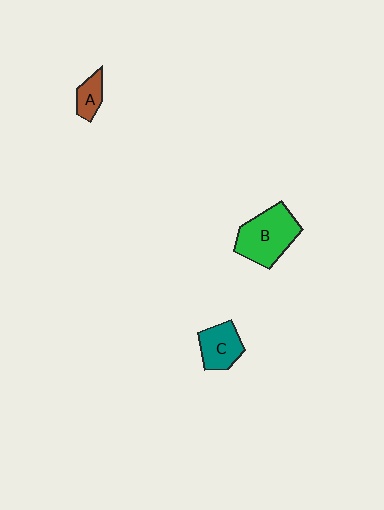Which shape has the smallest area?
Shape A (brown).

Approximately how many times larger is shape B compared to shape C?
Approximately 1.6 times.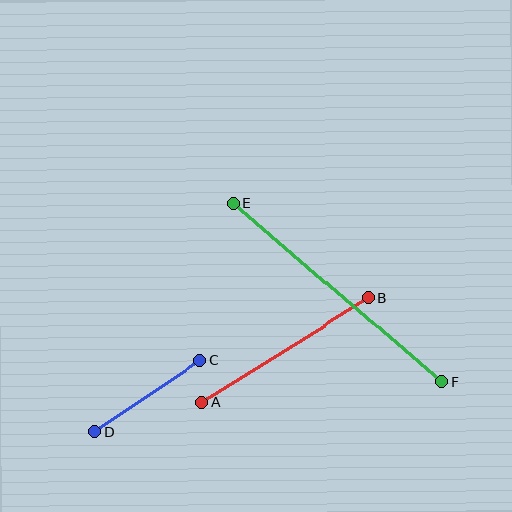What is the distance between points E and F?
The distance is approximately 274 pixels.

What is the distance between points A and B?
The distance is approximately 197 pixels.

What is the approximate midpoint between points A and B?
The midpoint is at approximately (285, 350) pixels.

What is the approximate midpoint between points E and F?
The midpoint is at approximately (337, 293) pixels.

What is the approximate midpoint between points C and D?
The midpoint is at approximately (147, 396) pixels.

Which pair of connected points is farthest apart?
Points E and F are farthest apart.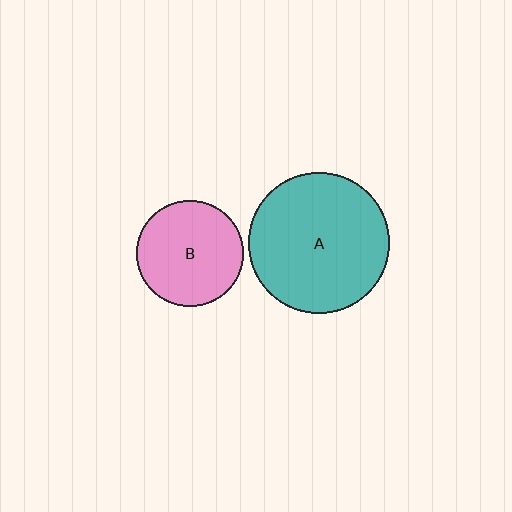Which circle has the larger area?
Circle A (teal).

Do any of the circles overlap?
No, none of the circles overlap.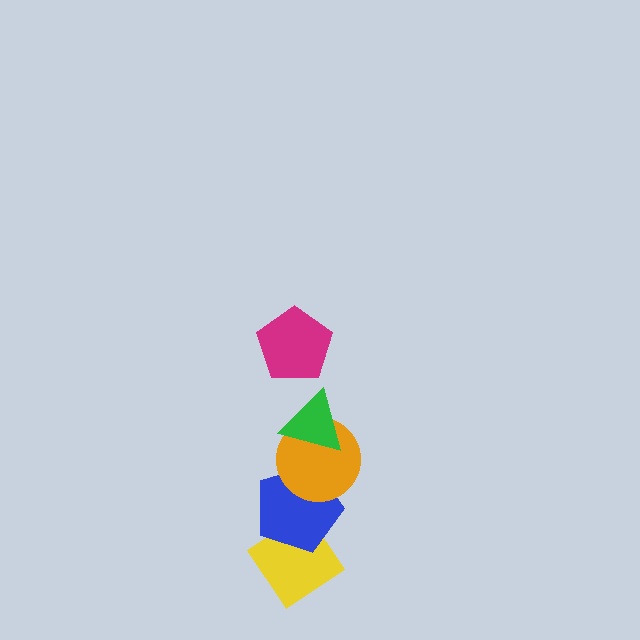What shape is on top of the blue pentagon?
The orange circle is on top of the blue pentagon.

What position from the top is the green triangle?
The green triangle is 2nd from the top.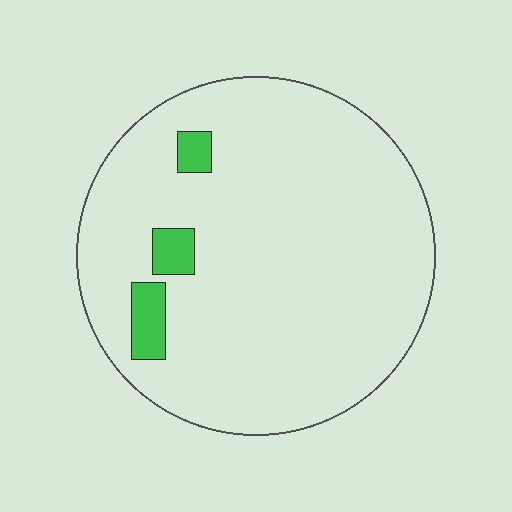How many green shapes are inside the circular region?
3.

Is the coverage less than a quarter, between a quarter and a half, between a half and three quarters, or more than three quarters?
Less than a quarter.